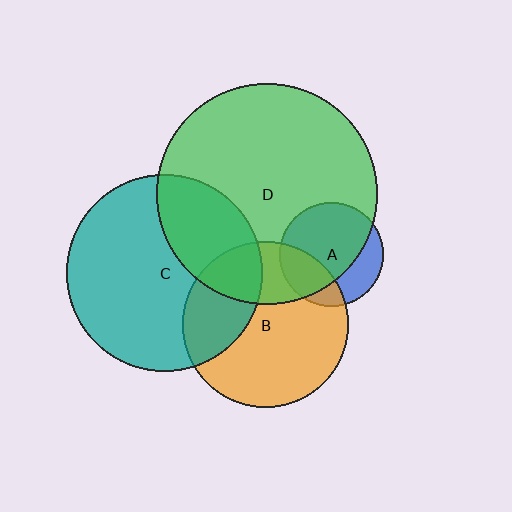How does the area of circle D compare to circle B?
Approximately 1.8 times.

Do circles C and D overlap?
Yes.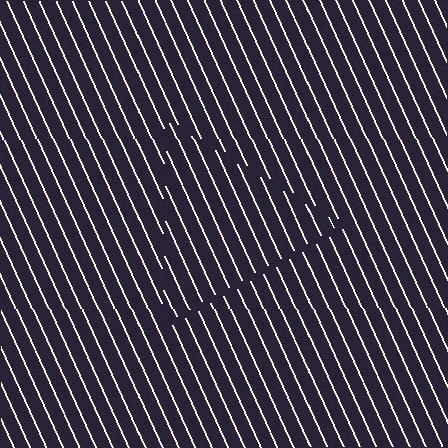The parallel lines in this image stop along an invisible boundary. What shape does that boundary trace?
An illusory triangle. The interior of the shape contains the same grating, shifted by half a period — the contour is defined by the phase discontinuity where line-ends from the inner and outer gratings abut.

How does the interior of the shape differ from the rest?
The interior of the shape contains the same grating, shifted by half a period — the contour is defined by the phase discontinuity where line-ends from the inner and outer gratings abut.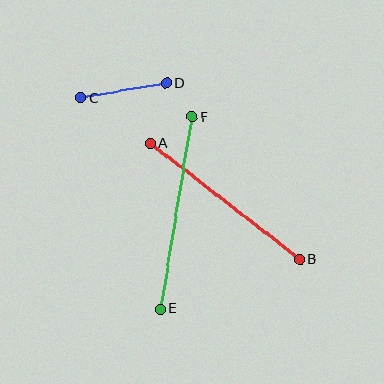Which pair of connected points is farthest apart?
Points E and F are farthest apart.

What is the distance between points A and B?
The distance is approximately 189 pixels.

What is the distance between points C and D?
The distance is approximately 86 pixels.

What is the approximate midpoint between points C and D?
The midpoint is at approximately (123, 91) pixels.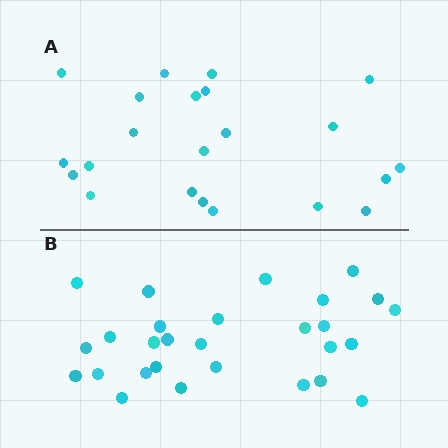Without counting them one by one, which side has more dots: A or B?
Region B (the bottom region) has more dots.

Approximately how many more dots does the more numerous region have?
Region B has about 6 more dots than region A.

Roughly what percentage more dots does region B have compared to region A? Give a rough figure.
About 25% more.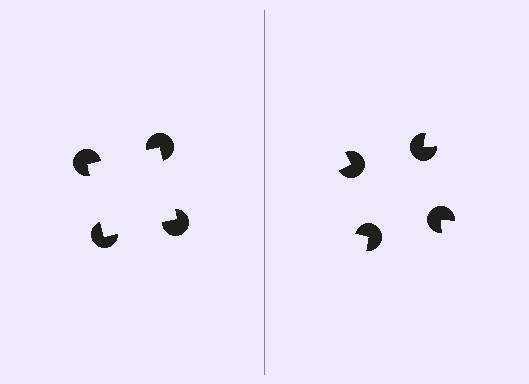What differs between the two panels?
The pac-man discs are positioned identically on both sides; only the wedge orientations differ. On the left they align to a square; on the right they are misaligned.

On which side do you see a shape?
An illusory square appears on the left side. On the right side the wedge cuts are rotated, so no coherent shape forms.